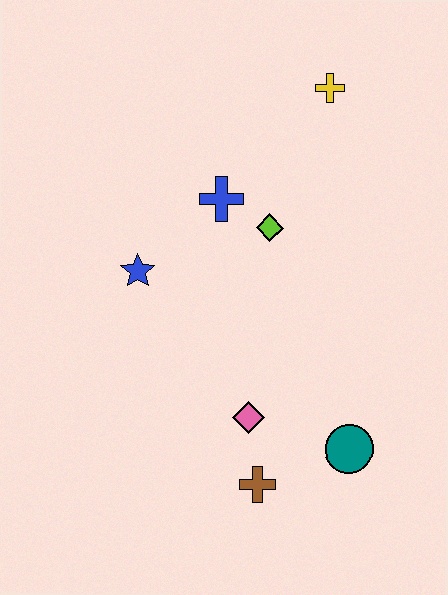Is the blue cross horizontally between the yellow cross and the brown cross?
No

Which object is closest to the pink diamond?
The brown cross is closest to the pink diamond.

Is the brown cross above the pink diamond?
No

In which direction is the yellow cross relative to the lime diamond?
The yellow cross is above the lime diamond.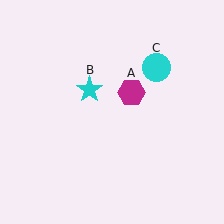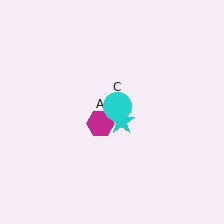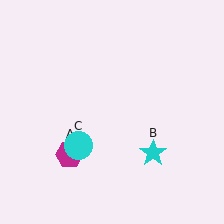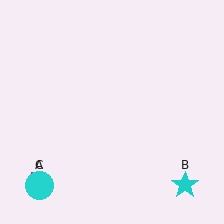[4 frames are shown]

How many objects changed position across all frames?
3 objects changed position: magenta hexagon (object A), cyan star (object B), cyan circle (object C).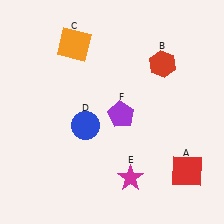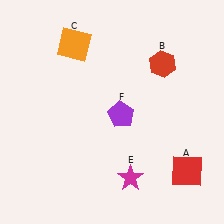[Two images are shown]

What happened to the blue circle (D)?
The blue circle (D) was removed in Image 2. It was in the bottom-left area of Image 1.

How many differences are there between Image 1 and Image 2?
There is 1 difference between the two images.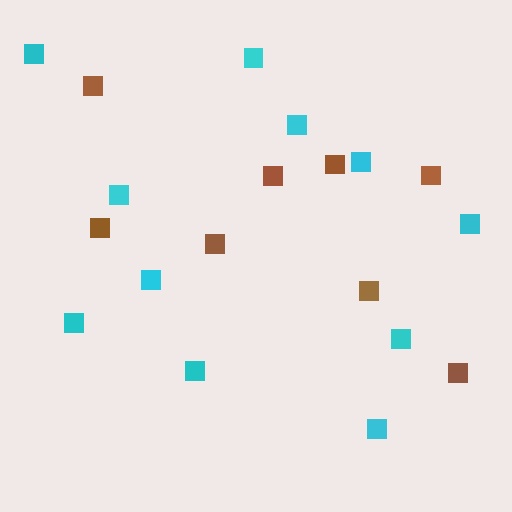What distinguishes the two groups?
There are 2 groups: one group of brown squares (8) and one group of cyan squares (11).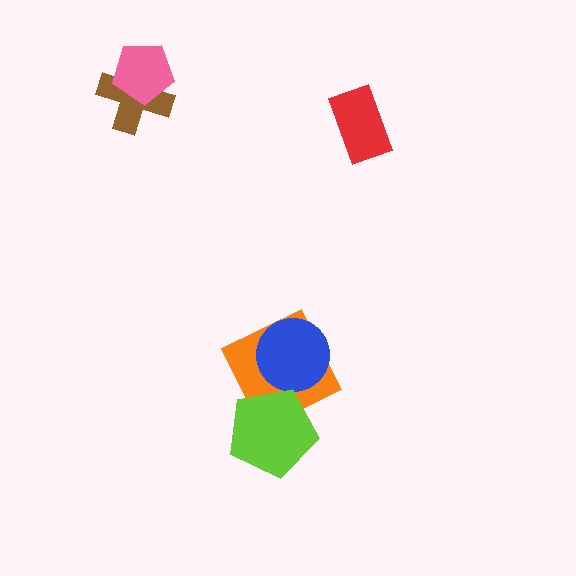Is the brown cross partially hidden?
Yes, it is partially covered by another shape.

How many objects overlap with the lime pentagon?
1 object overlaps with the lime pentagon.